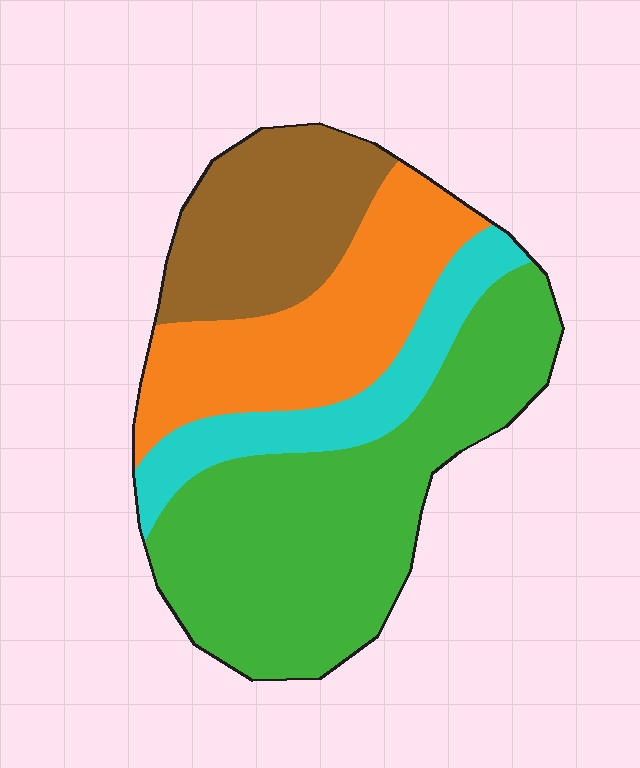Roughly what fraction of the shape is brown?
Brown takes up between a sixth and a third of the shape.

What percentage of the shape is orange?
Orange takes up between a sixth and a third of the shape.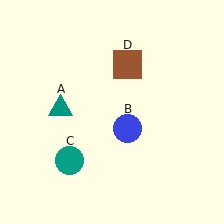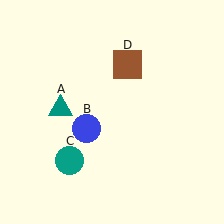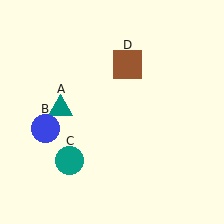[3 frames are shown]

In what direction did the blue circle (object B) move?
The blue circle (object B) moved left.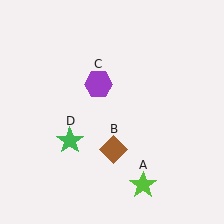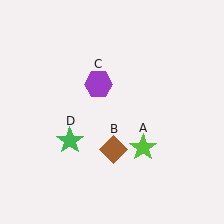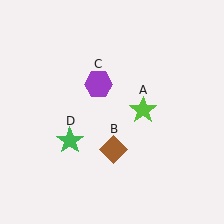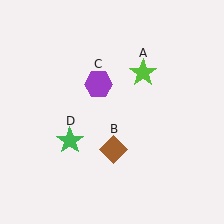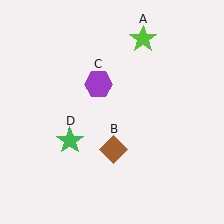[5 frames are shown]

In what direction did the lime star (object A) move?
The lime star (object A) moved up.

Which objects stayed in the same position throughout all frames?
Brown diamond (object B) and purple hexagon (object C) and green star (object D) remained stationary.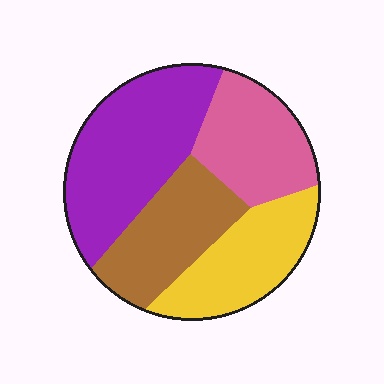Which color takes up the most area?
Purple, at roughly 35%.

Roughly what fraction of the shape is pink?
Pink takes up about one fifth (1/5) of the shape.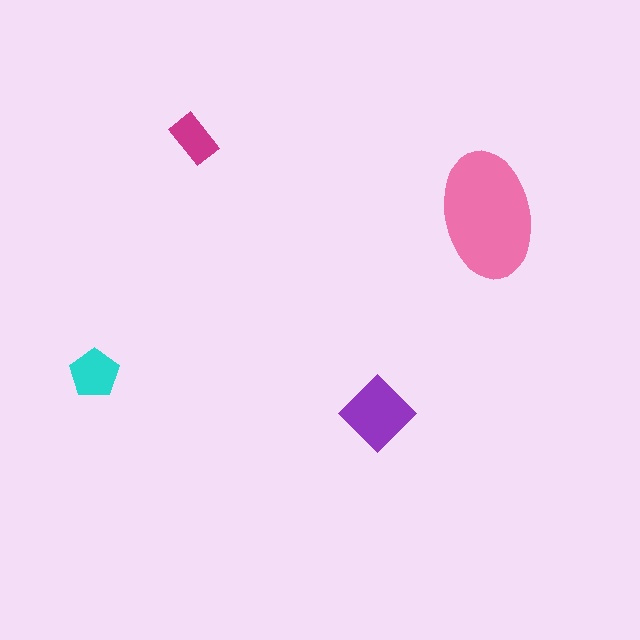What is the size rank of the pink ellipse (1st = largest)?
1st.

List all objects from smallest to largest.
The magenta rectangle, the cyan pentagon, the purple diamond, the pink ellipse.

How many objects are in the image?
There are 4 objects in the image.